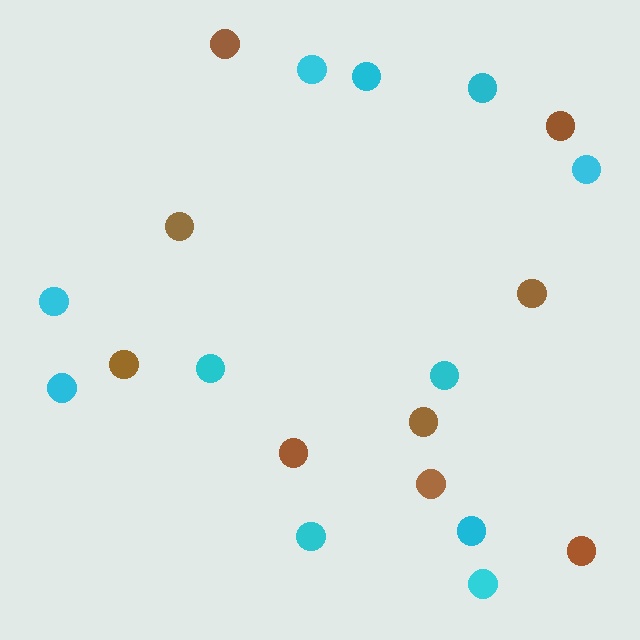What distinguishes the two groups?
There are 2 groups: one group of brown circles (9) and one group of cyan circles (11).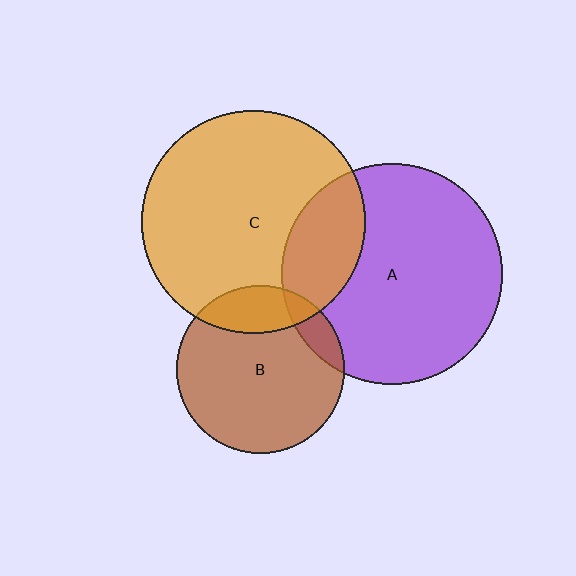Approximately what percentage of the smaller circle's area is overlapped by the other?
Approximately 20%.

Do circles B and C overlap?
Yes.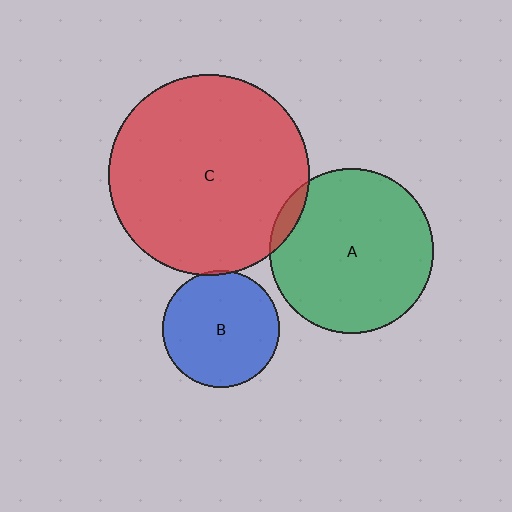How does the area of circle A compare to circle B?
Approximately 2.0 times.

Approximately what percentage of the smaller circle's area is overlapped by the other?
Approximately 5%.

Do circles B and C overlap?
Yes.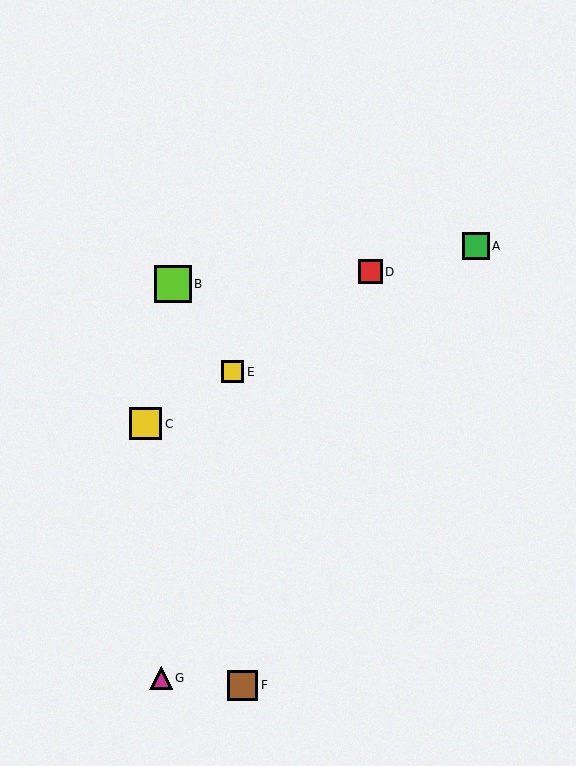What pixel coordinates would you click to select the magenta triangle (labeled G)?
Click at (161, 678) to select the magenta triangle G.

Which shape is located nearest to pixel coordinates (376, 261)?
The red square (labeled D) at (370, 272) is nearest to that location.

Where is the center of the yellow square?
The center of the yellow square is at (233, 372).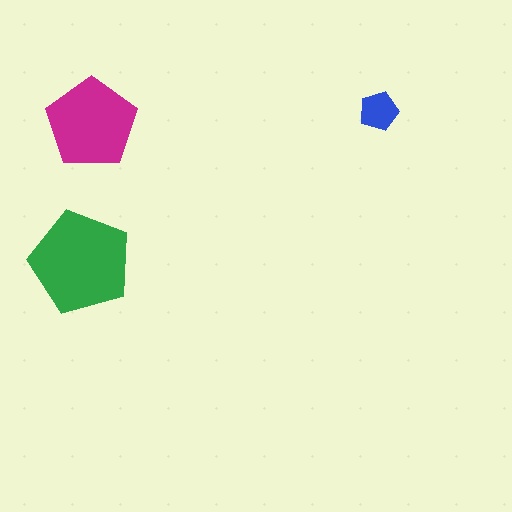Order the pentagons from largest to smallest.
the green one, the magenta one, the blue one.